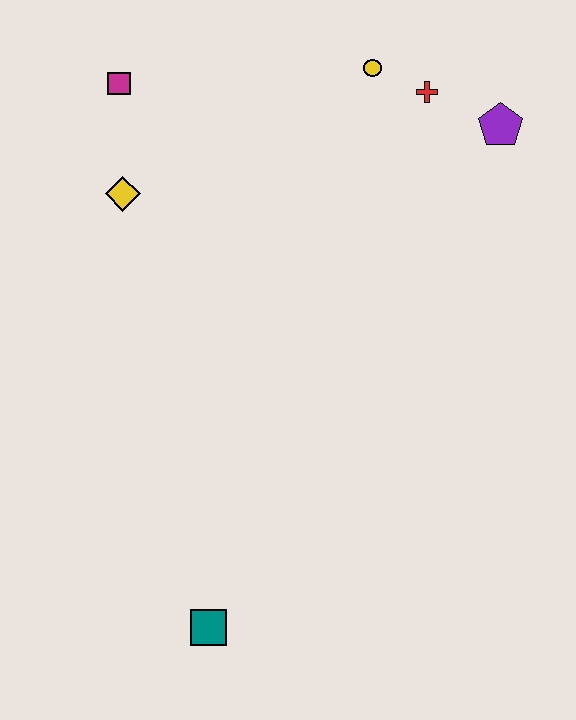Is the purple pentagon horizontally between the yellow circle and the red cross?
No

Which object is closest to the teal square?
The yellow diamond is closest to the teal square.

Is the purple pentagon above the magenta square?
No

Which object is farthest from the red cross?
The teal square is farthest from the red cross.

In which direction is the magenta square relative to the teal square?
The magenta square is above the teal square.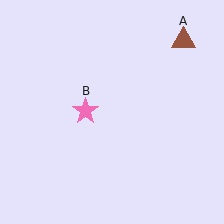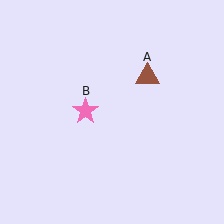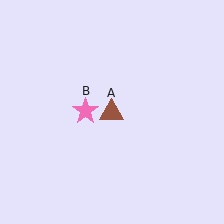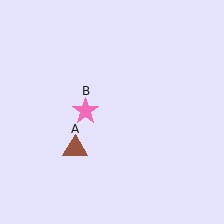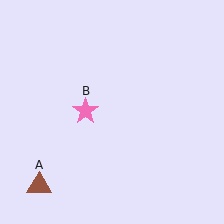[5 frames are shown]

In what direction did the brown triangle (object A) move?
The brown triangle (object A) moved down and to the left.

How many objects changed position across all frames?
1 object changed position: brown triangle (object A).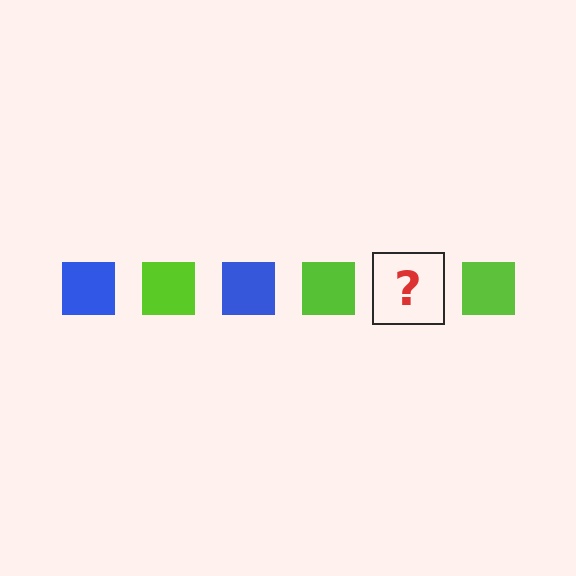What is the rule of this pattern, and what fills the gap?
The rule is that the pattern cycles through blue, lime squares. The gap should be filled with a blue square.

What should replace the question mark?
The question mark should be replaced with a blue square.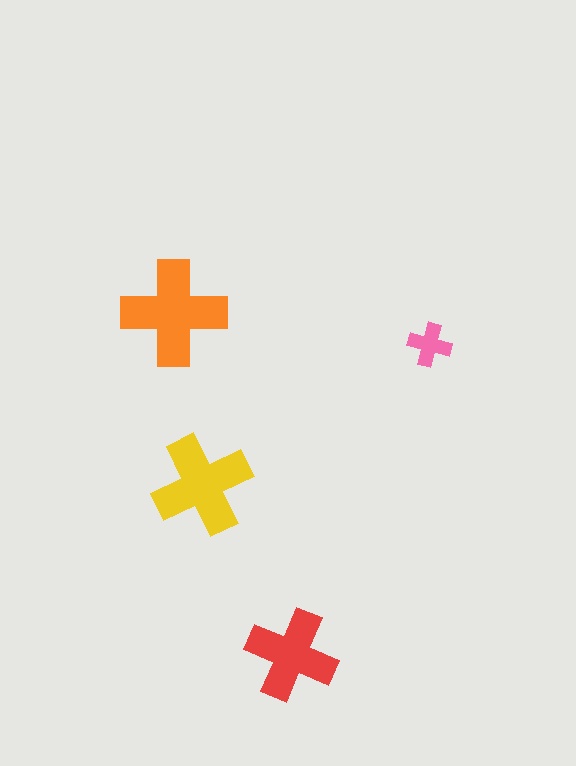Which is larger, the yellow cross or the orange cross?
The orange one.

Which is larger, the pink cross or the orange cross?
The orange one.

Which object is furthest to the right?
The pink cross is rightmost.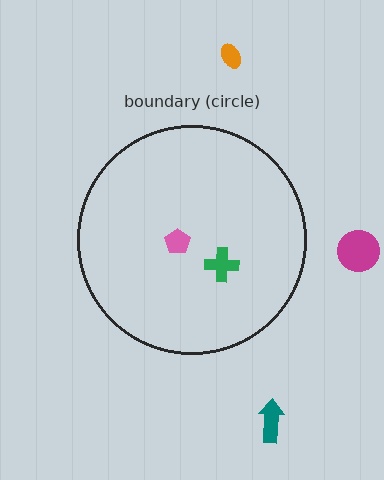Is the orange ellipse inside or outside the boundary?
Outside.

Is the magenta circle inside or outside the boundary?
Outside.